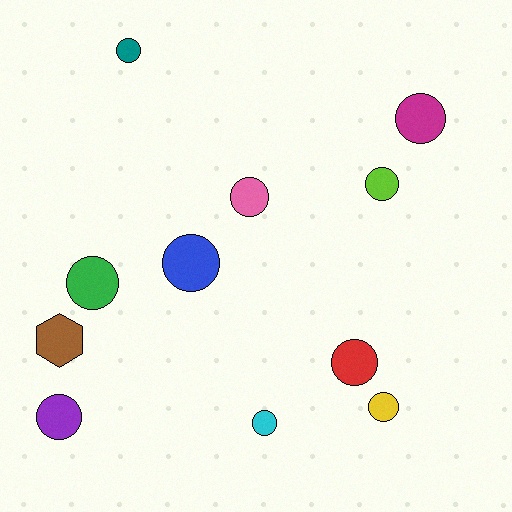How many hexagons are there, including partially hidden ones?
There is 1 hexagon.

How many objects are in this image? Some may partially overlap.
There are 11 objects.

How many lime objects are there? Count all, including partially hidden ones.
There is 1 lime object.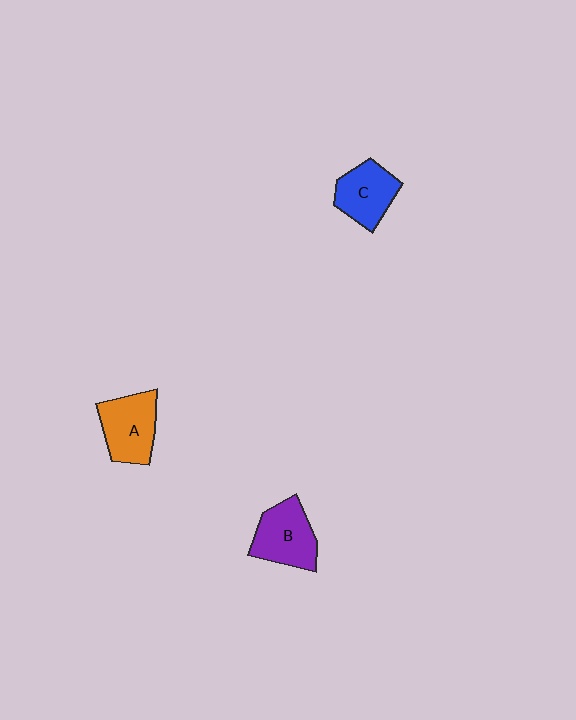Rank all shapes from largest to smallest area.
From largest to smallest: B (purple), A (orange), C (blue).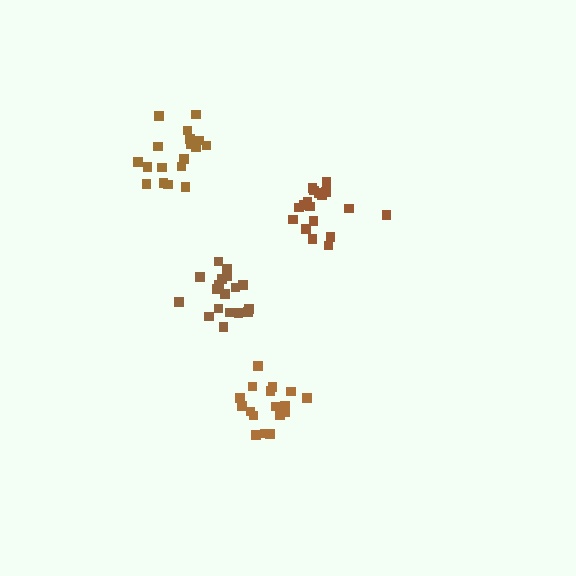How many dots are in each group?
Group 1: 17 dots, Group 2: 18 dots, Group 3: 18 dots, Group 4: 18 dots (71 total).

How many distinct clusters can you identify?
There are 4 distinct clusters.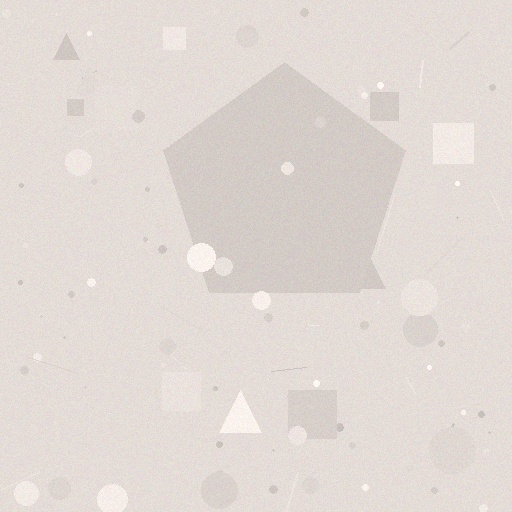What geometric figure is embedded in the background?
A pentagon is embedded in the background.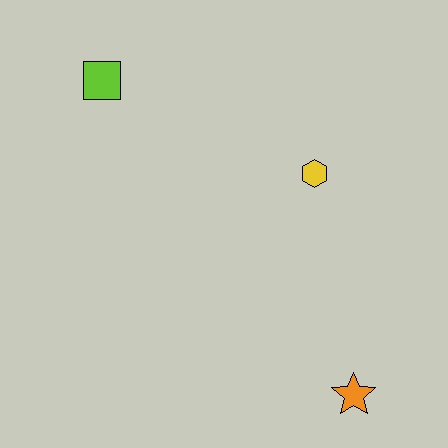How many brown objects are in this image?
There are no brown objects.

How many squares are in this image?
There is 1 square.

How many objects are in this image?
There are 3 objects.